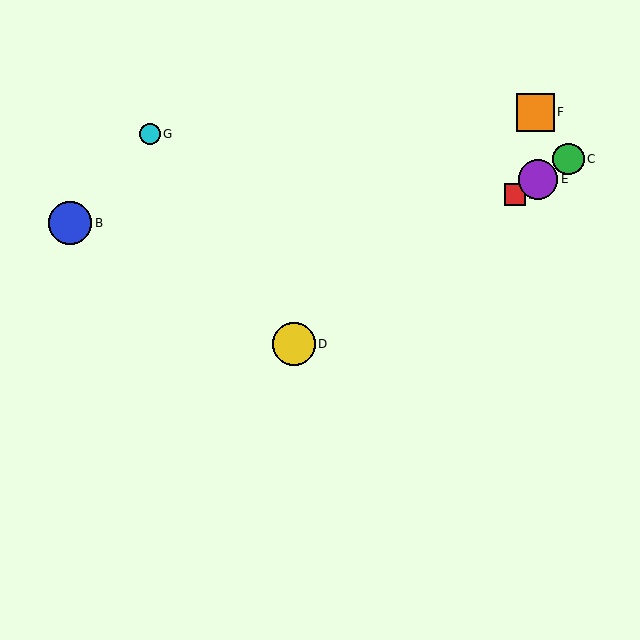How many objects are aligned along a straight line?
4 objects (A, C, D, E) are aligned along a straight line.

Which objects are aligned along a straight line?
Objects A, C, D, E are aligned along a straight line.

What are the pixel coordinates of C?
Object C is at (569, 159).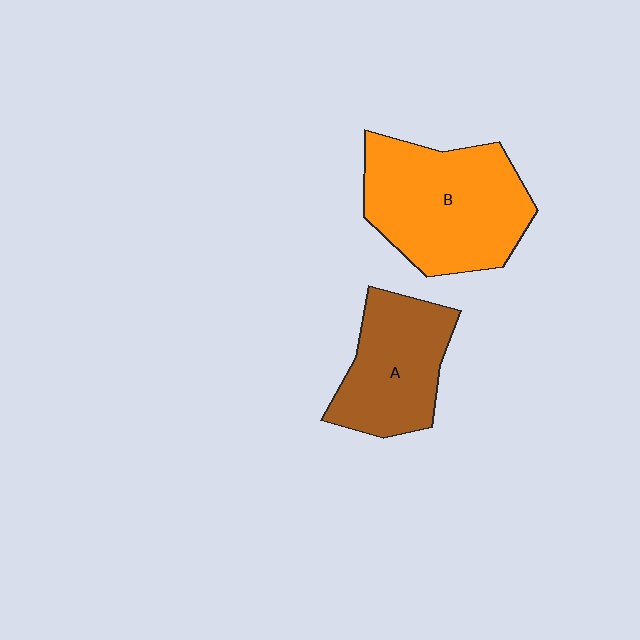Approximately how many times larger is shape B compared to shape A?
Approximately 1.4 times.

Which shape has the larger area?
Shape B (orange).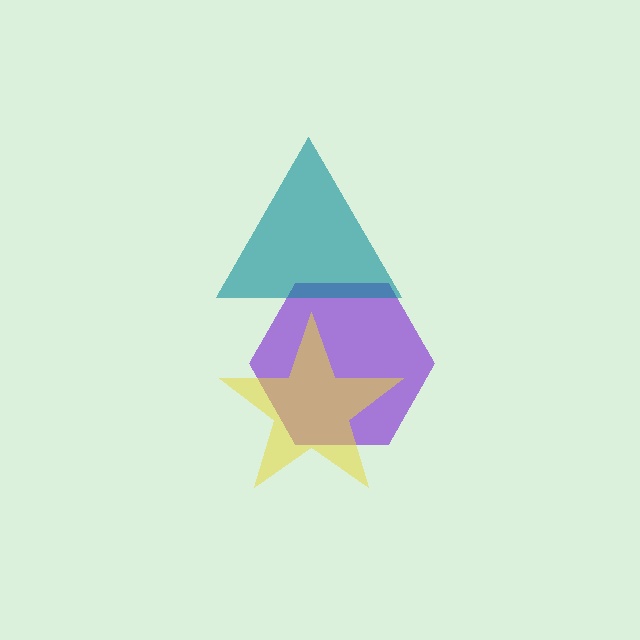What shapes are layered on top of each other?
The layered shapes are: a purple hexagon, a teal triangle, a yellow star.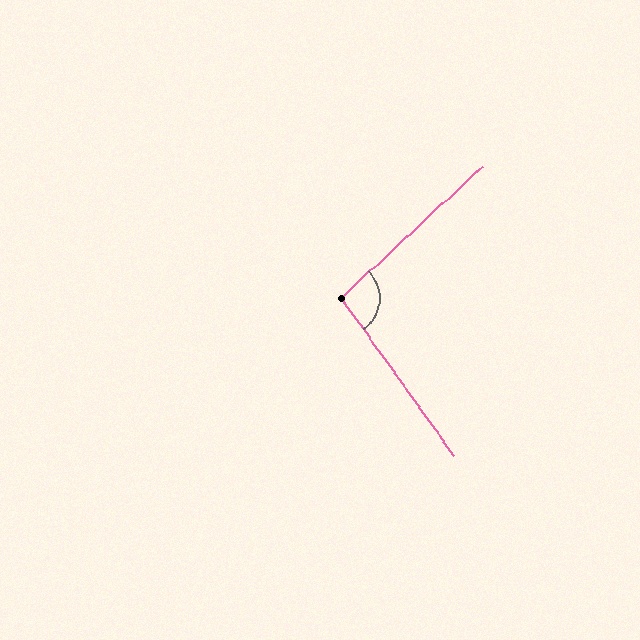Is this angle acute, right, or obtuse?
It is obtuse.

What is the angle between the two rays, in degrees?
Approximately 97 degrees.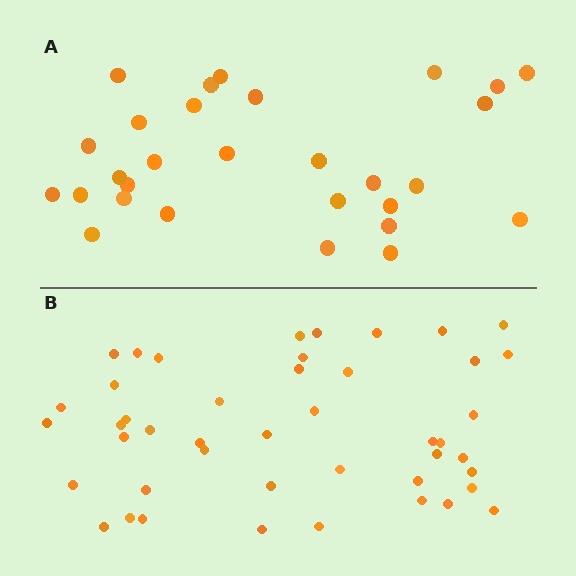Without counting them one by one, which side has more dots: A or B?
Region B (the bottom region) has more dots.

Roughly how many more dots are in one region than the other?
Region B has approximately 15 more dots than region A.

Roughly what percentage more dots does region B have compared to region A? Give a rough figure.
About 55% more.